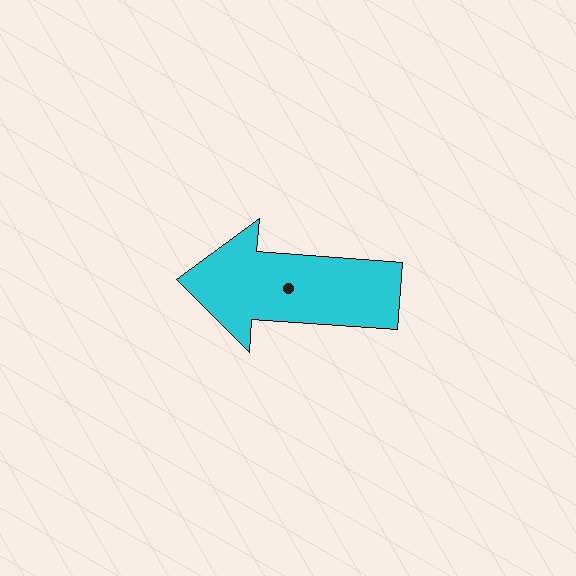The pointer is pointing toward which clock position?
Roughly 9 o'clock.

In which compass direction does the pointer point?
West.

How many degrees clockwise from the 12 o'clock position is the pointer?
Approximately 274 degrees.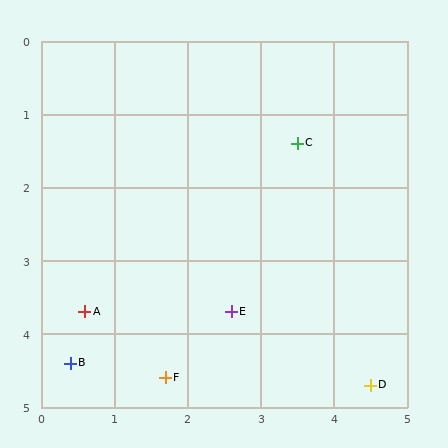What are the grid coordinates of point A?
Point A is at approximately (0.6, 3.7).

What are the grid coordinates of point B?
Point B is at approximately (0.4, 4.4).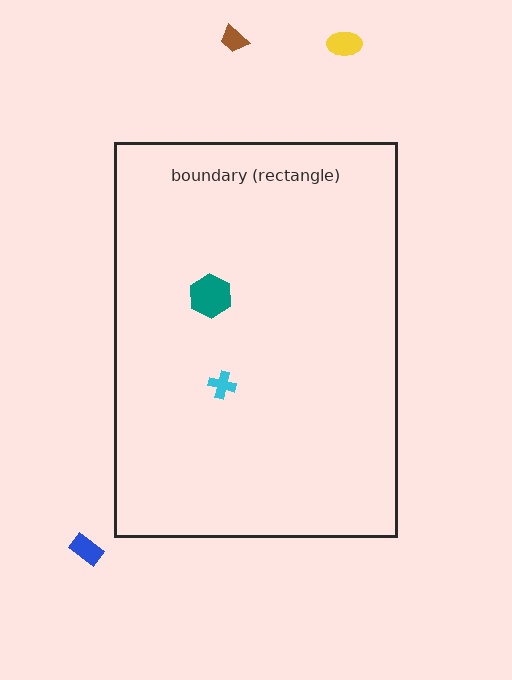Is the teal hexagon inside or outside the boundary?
Inside.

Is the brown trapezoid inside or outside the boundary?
Outside.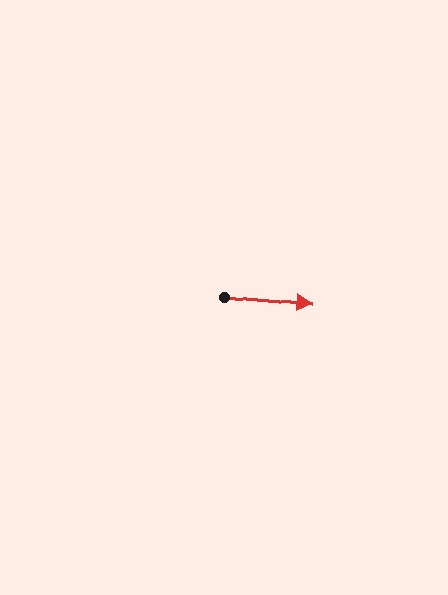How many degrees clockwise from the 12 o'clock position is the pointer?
Approximately 95 degrees.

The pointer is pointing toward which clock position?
Roughly 3 o'clock.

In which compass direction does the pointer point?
East.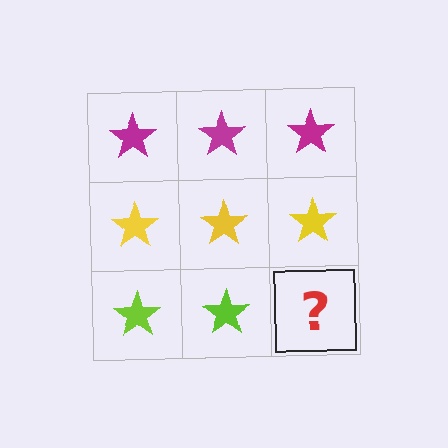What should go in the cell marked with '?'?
The missing cell should contain a lime star.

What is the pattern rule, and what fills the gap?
The rule is that each row has a consistent color. The gap should be filled with a lime star.